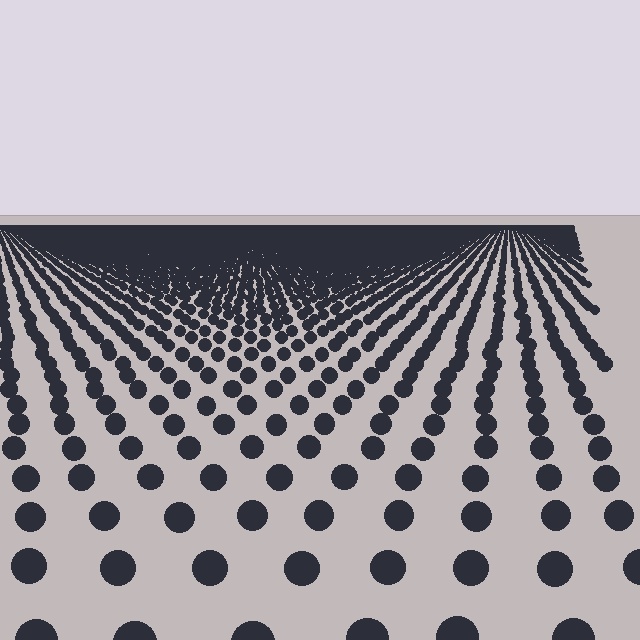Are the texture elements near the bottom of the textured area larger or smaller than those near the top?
Larger. Near the bottom, elements are closer to the viewer and appear at a bigger on-screen size.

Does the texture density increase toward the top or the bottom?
Density increases toward the top.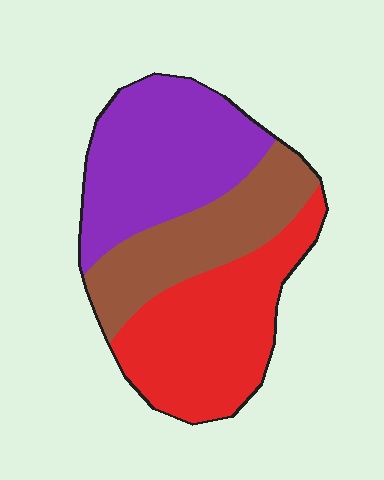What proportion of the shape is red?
Red takes up about three eighths (3/8) of the shape.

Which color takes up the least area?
Brown, at roughly 25%.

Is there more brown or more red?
Red.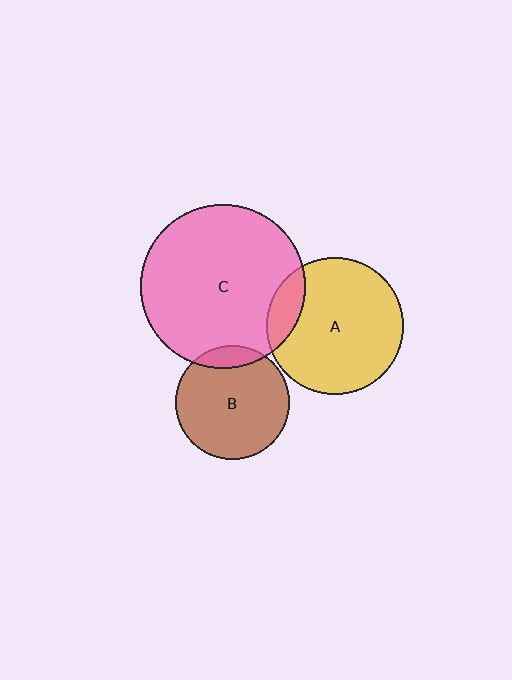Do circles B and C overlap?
Yes.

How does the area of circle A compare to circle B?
Approximately 1.4 times.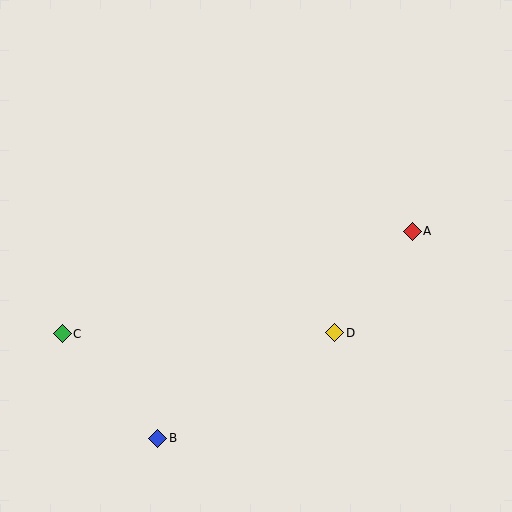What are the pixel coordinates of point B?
Point B is at (158, 438).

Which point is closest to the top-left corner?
Point C is closest to the top-left corner.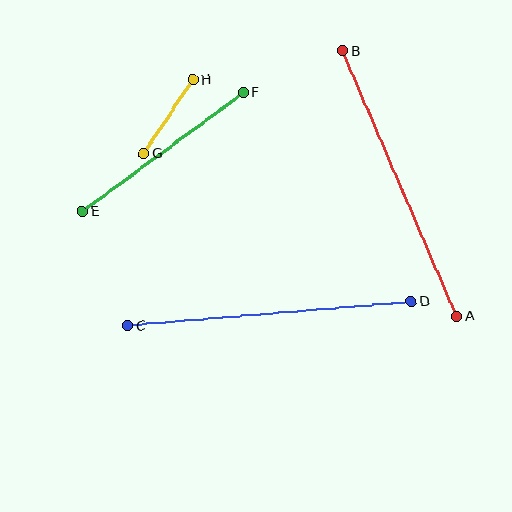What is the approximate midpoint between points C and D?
The midpoint is at approximately (269, 314) pixels.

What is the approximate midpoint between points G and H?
The midpoint is at approximately (168, 116) pixels.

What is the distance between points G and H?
The distance is approximately 89 pixels.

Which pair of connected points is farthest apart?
Points A and B are farthest apart.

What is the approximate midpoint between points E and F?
The midpoint is at approximately (163, 152) pixels.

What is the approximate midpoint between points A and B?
The midpoint is at approximately (400, 184) pixels.